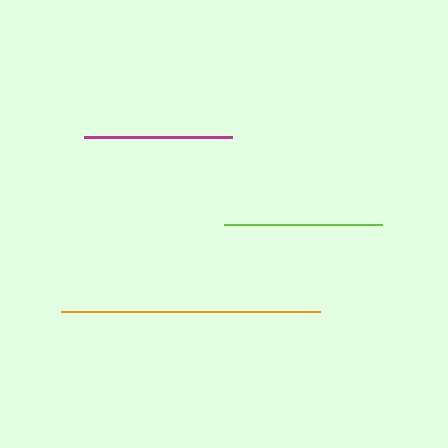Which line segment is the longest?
The orange line is the longest at approximately 258 pixels.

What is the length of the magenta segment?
The magenta segment is approximately 148 pixels long.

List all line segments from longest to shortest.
From longest to shortest: orange, lime, magenta.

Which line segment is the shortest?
The magenta line is the shortest at approximately 148 pixels.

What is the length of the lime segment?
The lime segment is approximately 158 pixels long.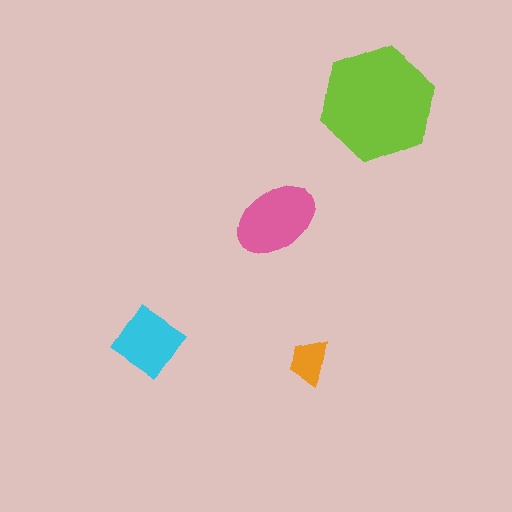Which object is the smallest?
The orange trapezoid.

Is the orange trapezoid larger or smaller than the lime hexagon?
Smaller.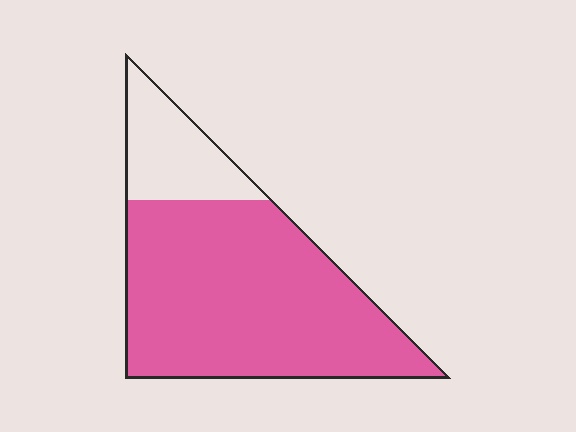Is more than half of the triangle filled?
Yes.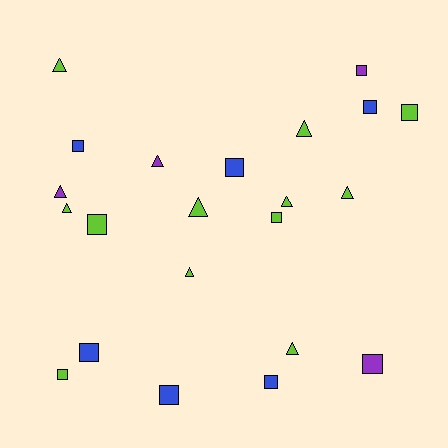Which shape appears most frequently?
Square, with 12 objects.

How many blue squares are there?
There are 6 blue squares.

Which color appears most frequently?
Lime, with 12 objects.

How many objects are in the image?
There are 22 objects.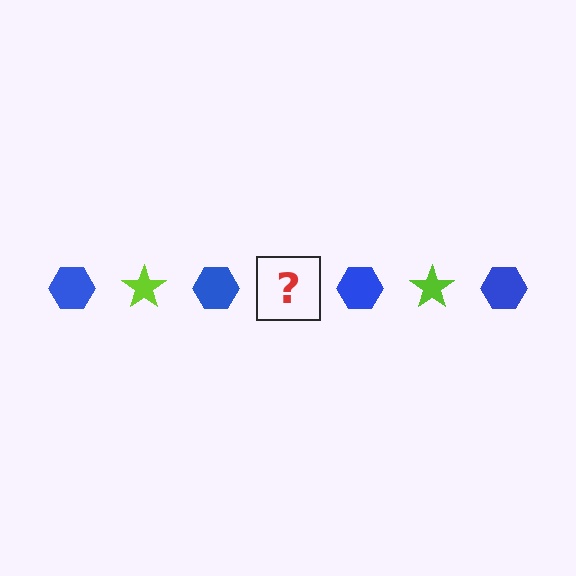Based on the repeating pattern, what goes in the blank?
The blank should be a lime star.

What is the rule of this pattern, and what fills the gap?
The rule is that the pattern alternates between blue hexagon and lime star. The gap should be filled with a lime star.